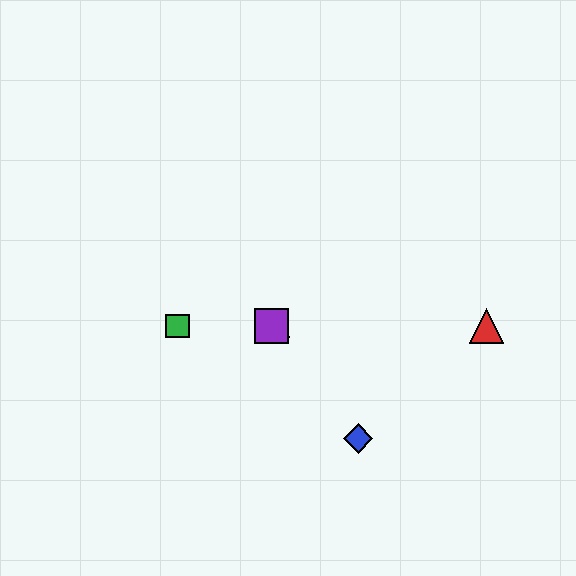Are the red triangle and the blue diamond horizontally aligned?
No, the red triangle is at y≈326 and the blue diamond is at y≈438.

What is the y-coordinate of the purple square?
The purple square is at y≈326.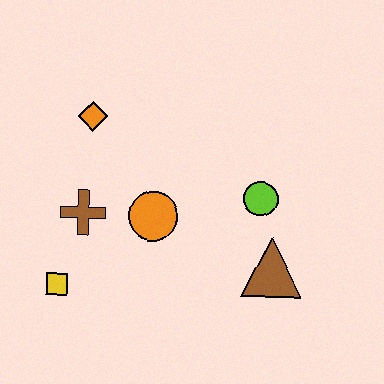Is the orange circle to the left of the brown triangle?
Yes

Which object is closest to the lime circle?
The brown triangle is closest to the lime circle.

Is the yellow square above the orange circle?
No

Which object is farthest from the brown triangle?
The orange diamond is farthest from the brown triangle.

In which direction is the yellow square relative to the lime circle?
The yellow square is to the left of the lime circle.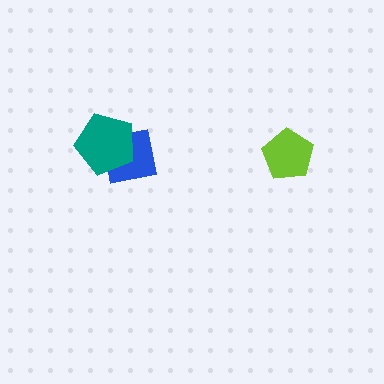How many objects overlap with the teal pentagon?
1 object overlaps with the teal pentagon.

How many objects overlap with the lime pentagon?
0 objects overlap with the lime pentagon.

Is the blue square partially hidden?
Yes, it is partially covered by another shape.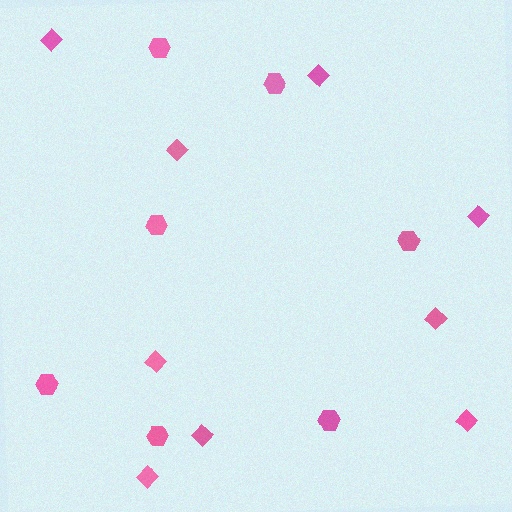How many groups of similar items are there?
There are 2 groups: one group of hexagons (7) and one group of diamonds (9).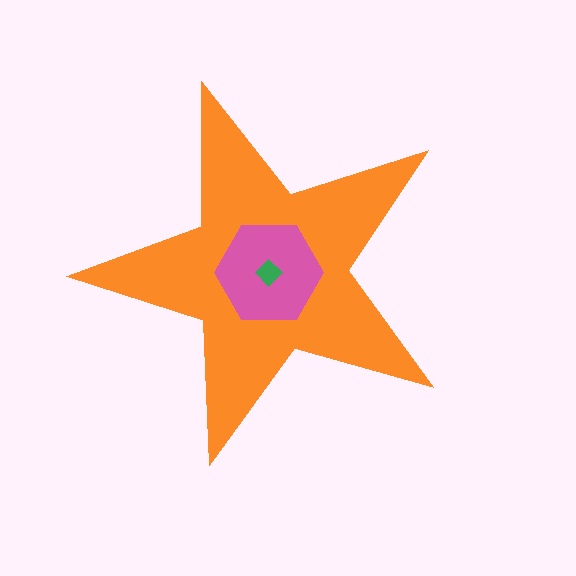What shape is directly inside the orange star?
The pink hexagon.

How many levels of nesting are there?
3.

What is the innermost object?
The green diamond.